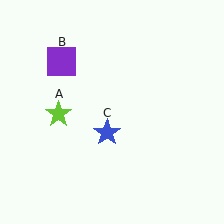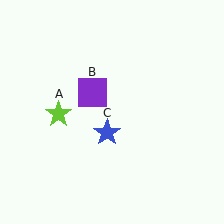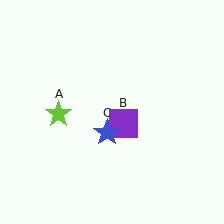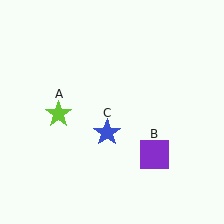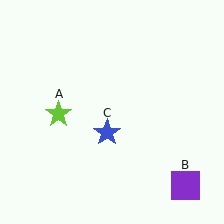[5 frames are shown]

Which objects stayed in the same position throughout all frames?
Lime star (object A) and blue star (object C) remained stationary.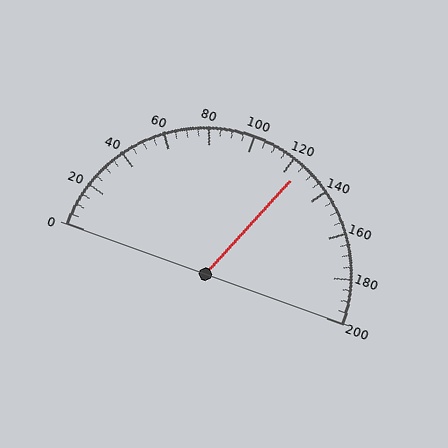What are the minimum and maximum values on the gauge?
The gauge ranges from 0 to 200.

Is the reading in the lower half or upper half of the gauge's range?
The reading is in the upper half of the range (0 to 200).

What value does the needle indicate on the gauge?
The needle indicates approximately 125.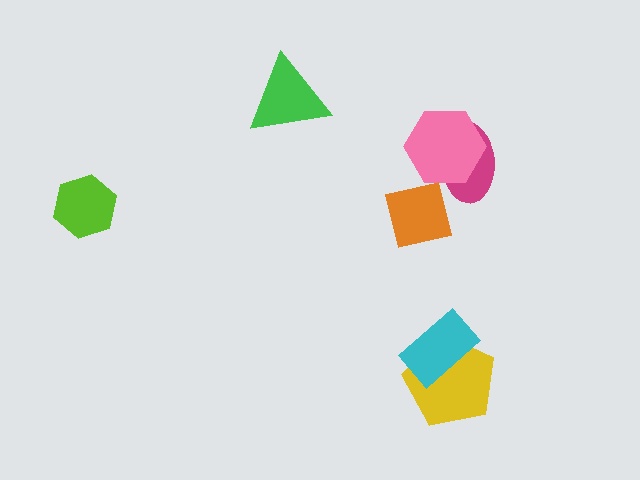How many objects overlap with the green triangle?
0 objects overlap with the green triangle.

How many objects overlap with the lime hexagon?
0 objects overlap with the lime hexagon.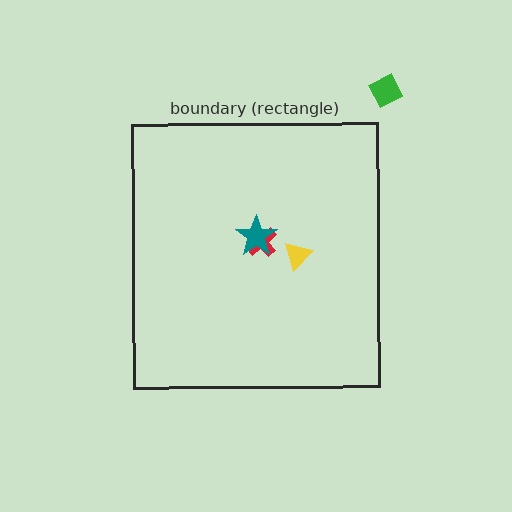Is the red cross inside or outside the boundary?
Inside.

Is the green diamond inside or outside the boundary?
Outside.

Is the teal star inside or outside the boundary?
Inside.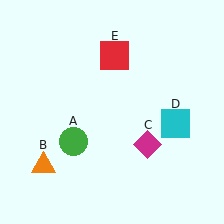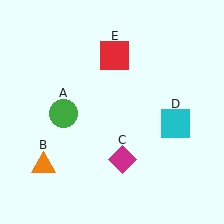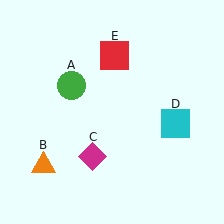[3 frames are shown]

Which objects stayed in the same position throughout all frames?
Orange triangle (object B) and cyan square (object D) and red square (object E) remained stationary.